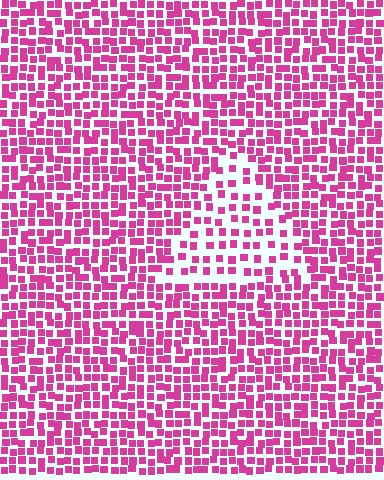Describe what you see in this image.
The image contains small magenta elements arranged at two different densities. A triangle-shaped region is visible where the elements are less densely packed than the surrounding area.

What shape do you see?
I see a triangle.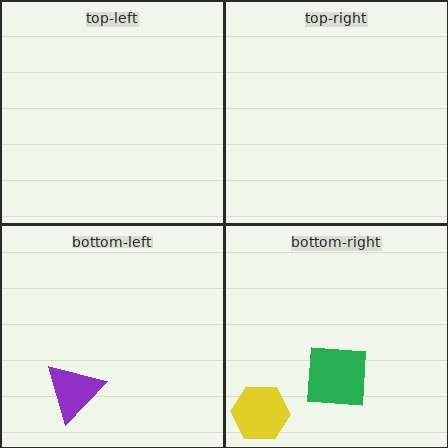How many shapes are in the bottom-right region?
2.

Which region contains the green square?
The bottom-right region.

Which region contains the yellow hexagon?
The bottom-right region.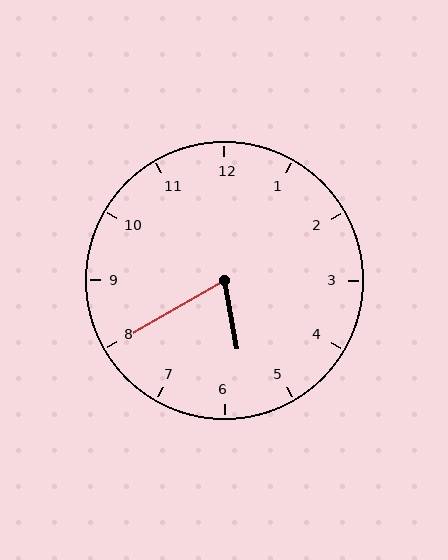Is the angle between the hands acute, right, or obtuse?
It is acute.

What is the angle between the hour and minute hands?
Approximately 70 degrees.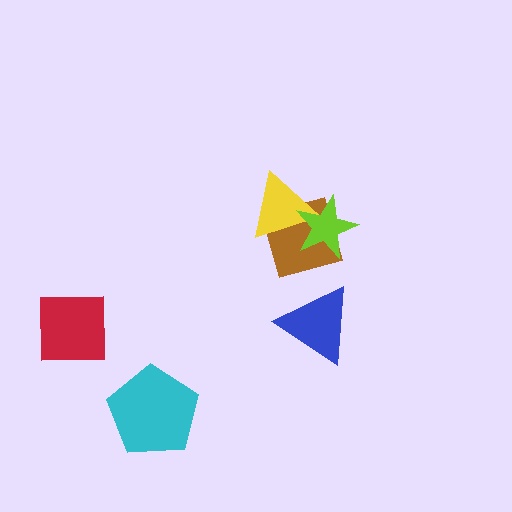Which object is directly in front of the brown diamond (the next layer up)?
The yellow triangle is directly in front of the brown diamond.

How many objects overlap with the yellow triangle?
2 objects overlap with the yellow triangle.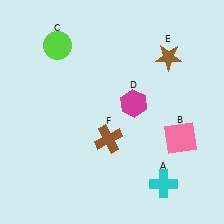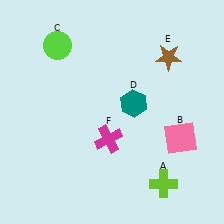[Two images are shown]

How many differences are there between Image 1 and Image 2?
There are 3 differences between the two images.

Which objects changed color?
A changed from cyan to lime. D changed from magenta to teal. F changed from brown to magenta.